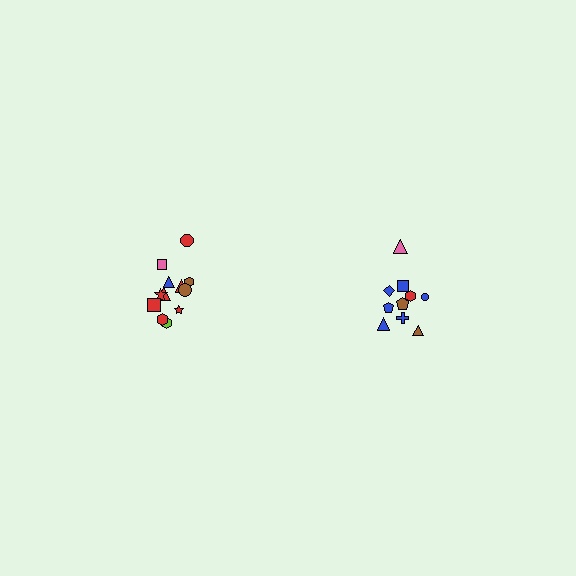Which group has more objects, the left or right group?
The left group.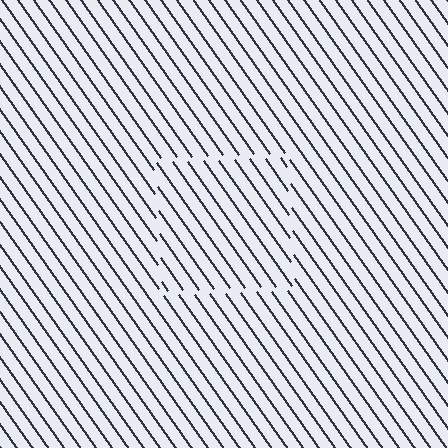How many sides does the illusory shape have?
4 sides — the line-ends trace a square.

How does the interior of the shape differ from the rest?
The interior of the shape contains the same grating, shifted by half a period — the contour is defined by the phase discontinuity where line-ends from the inner and outer gratings abut.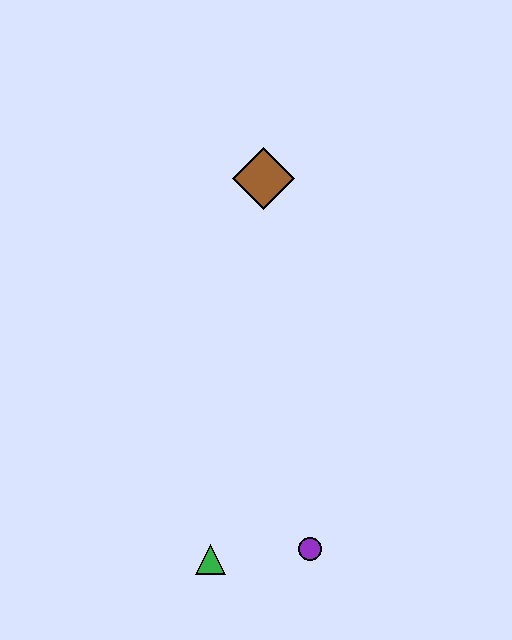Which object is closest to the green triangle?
The purple circle is closest to the green triangle.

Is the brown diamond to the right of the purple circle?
No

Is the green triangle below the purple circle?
Yes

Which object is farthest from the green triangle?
The brown diamond is farthest from the green triangle.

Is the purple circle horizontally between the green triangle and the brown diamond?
No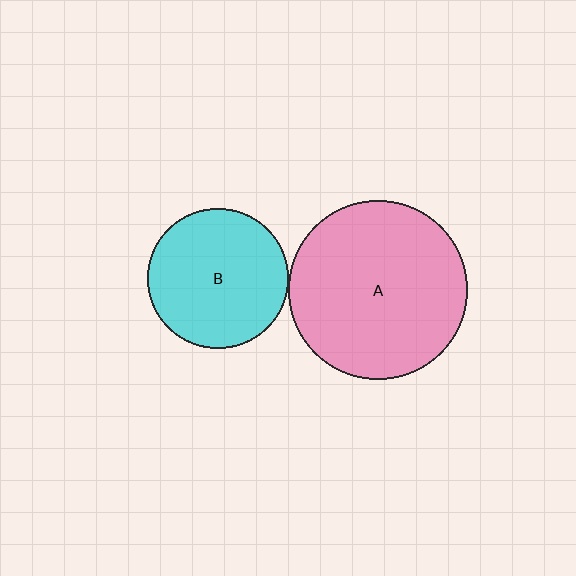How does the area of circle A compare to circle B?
Approximately 1.6 times.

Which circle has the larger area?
Circle A (pink).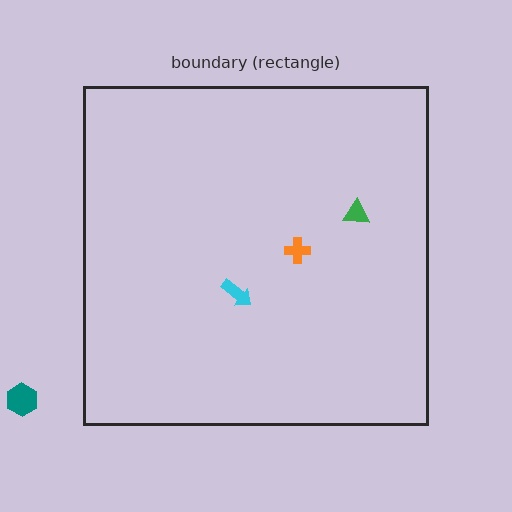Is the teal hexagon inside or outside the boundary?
Outside.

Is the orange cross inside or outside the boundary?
Inside.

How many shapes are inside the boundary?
3 inside, 1 outside.